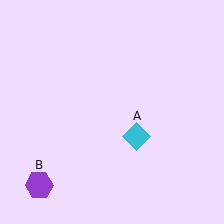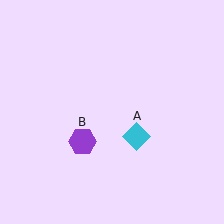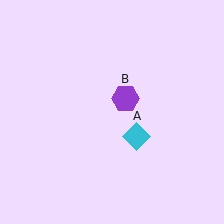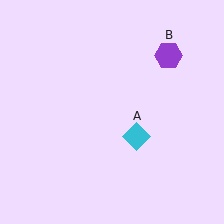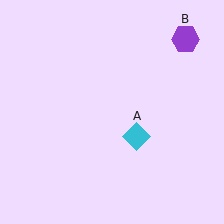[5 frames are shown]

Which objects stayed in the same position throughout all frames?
Cyan diamond (object A) remained stationary.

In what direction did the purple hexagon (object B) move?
The purple hexagon (object B) moved up and to the right.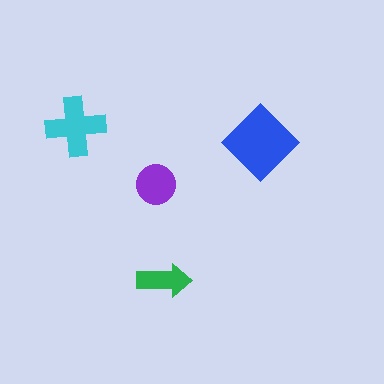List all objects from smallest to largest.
The green arrow, the purple circle, the cyan cross, the blue diamond.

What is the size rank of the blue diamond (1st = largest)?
1st.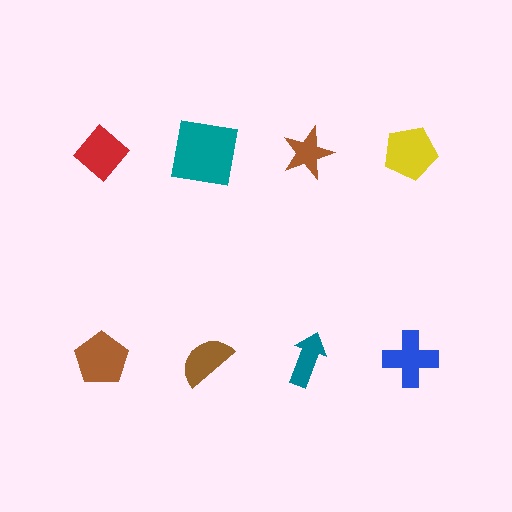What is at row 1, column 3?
A brown star.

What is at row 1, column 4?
A yellow pentagon.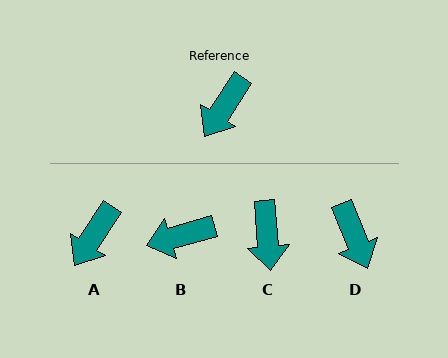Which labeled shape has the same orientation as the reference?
A.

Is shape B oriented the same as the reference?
No, it is off by about 41 degrees.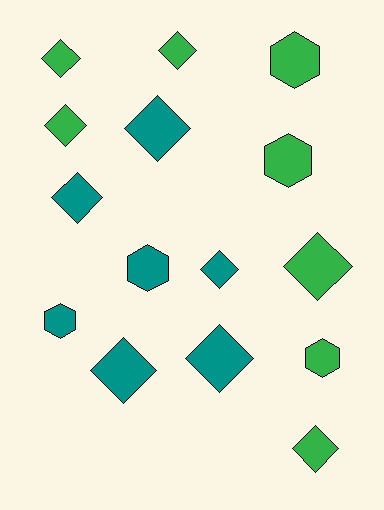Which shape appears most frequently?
Diamond, with 10 objects.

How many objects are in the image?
There are 15 objects.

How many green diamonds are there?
There are 5 green diamonds.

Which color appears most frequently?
Green, with 8 objects.